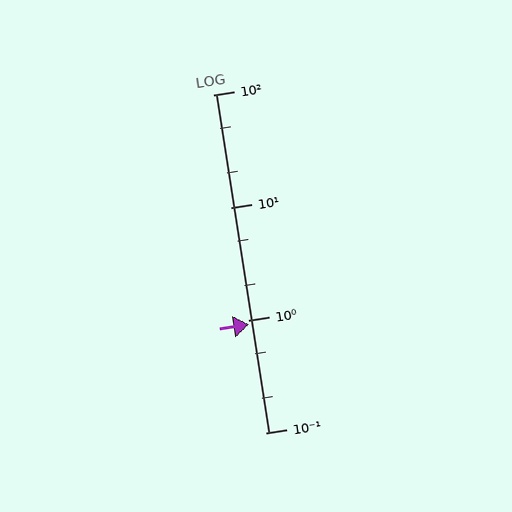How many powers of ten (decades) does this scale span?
The scale spans 3 decades, from 0.1 to 100.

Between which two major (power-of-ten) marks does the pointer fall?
The pointer is between 0.1 and 1.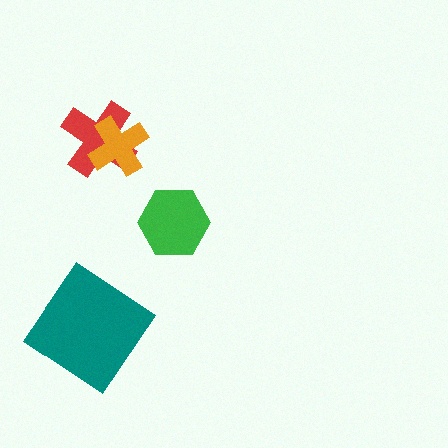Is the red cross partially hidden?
Yes, it is partially covered by another shape.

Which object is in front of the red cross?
The orange cross is in front of the red cross.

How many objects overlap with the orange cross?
1 object overlaps with the orange cross.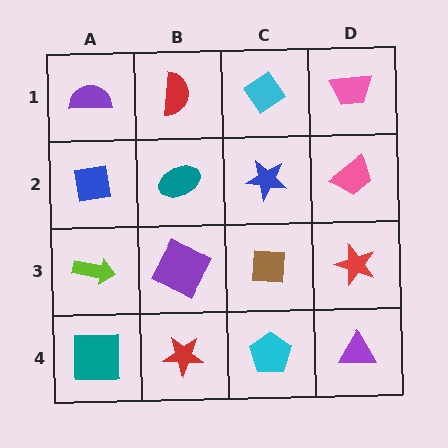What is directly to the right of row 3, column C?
A red star.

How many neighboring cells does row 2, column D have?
3.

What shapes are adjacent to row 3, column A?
A blue square (row 2, column A), a teal square (row 4, column A), a purple square (row 3, column B).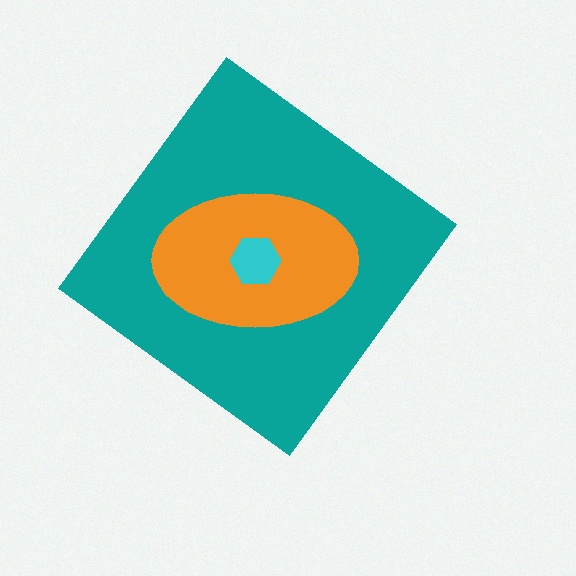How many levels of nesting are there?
3.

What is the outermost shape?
The teal diamond.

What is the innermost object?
The cyan hexagon.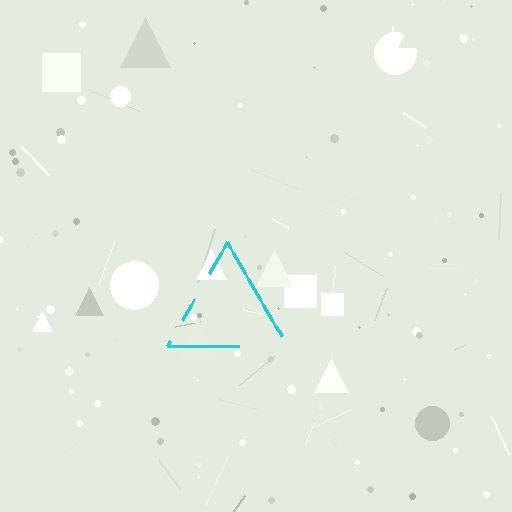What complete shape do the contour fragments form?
The contour fragments form a triangle.